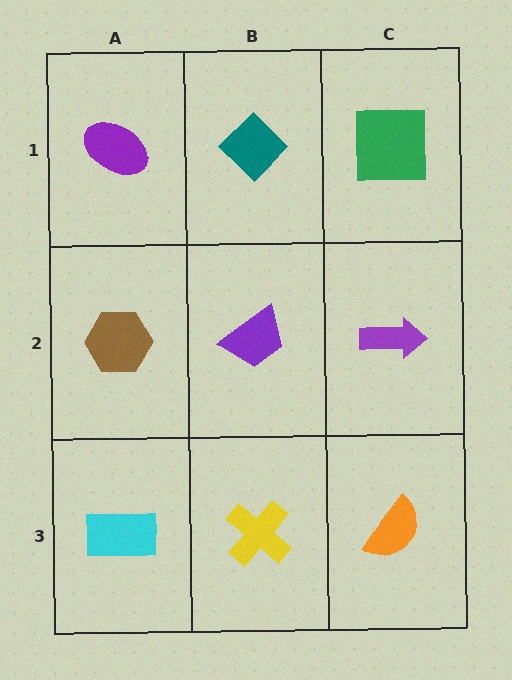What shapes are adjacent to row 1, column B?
A purple trapezoid (row 2, column B), a purple ellipse (row 1, column A), a green square (row 1, column C).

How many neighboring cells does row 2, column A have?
3.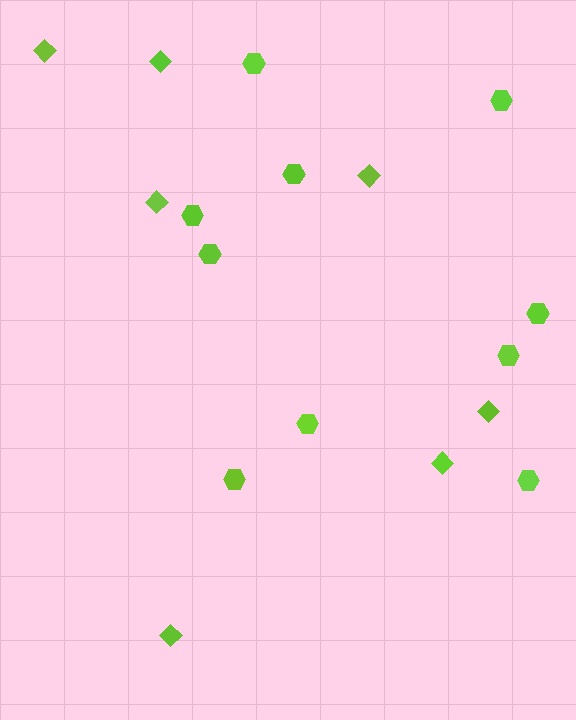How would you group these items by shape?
There are 2 groups: one group of hexagons (10) and one group of diamonds (7).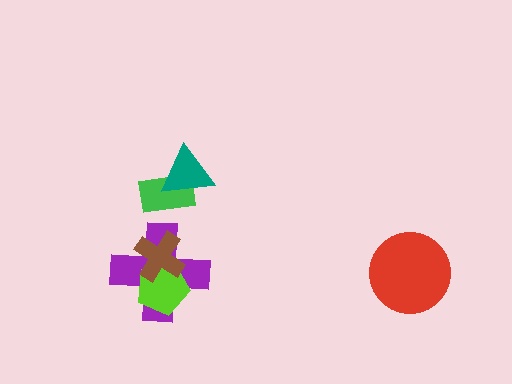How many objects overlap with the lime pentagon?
2 objects overlap with the lime pentagon.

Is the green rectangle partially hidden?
Yes, it is partially covered by another shape.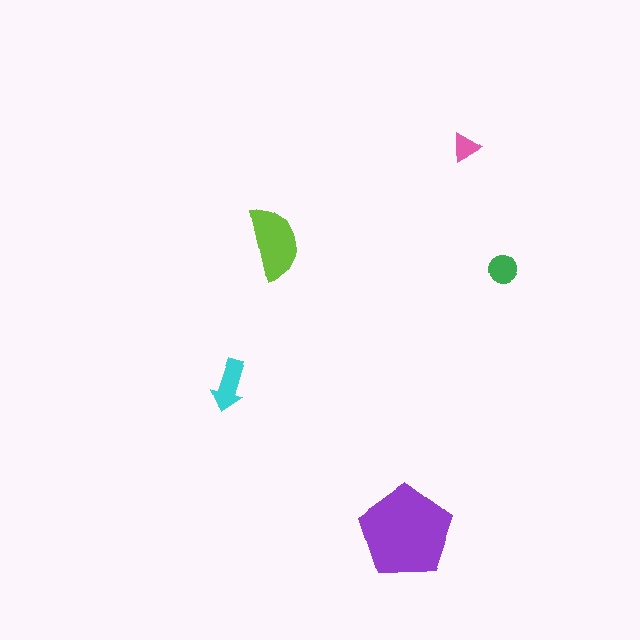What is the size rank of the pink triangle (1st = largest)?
5th.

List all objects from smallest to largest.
The pink triangle, the green circle, the cyan arrow, the lime semicircle, the purple pentagon.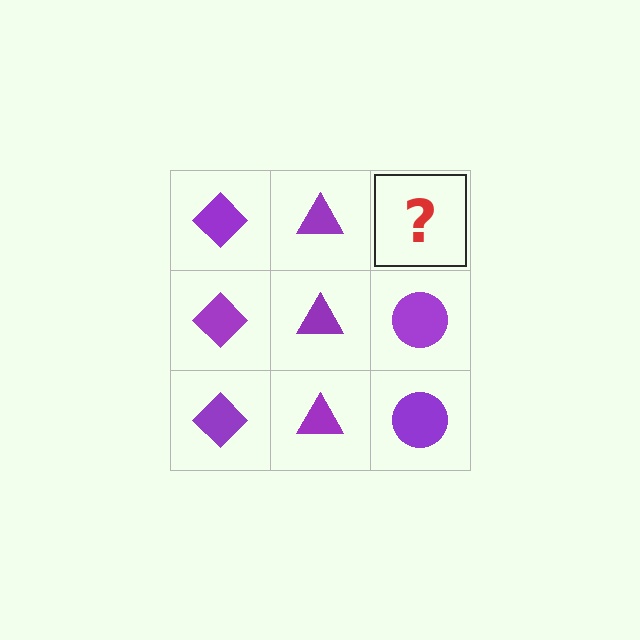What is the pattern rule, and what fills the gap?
The rule is that each column has a consistent shape. The gap should be filled with a purple circle.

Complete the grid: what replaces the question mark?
The question mark should be replaced with a purple circle.